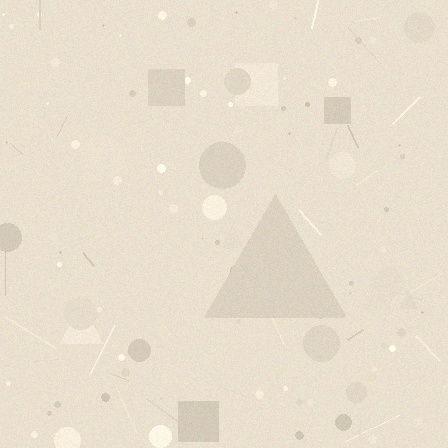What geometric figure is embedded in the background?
A triangle is embedded in the background.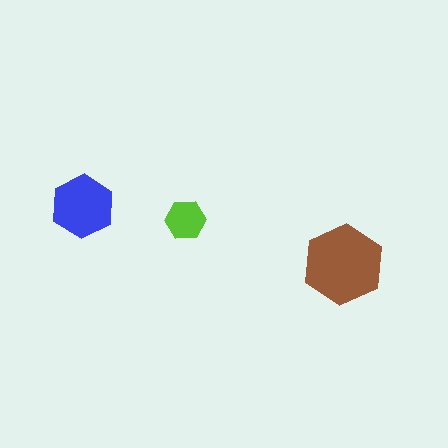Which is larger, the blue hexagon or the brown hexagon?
The brown one.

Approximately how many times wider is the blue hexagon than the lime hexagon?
About 1.5 times wider.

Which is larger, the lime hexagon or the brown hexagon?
The brown one.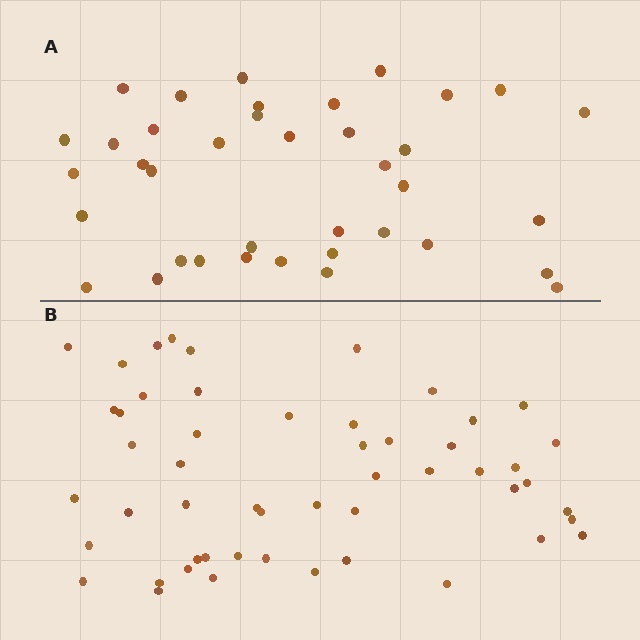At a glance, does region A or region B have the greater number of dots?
Region B (the bottom region) has more dots.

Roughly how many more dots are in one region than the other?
Region B has approximately 15 more dots than region A.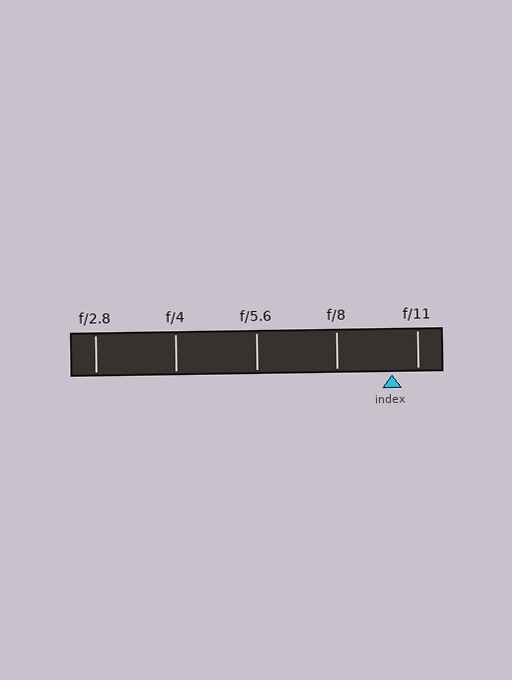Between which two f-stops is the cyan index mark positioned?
The index mark is between f/8 and f/11.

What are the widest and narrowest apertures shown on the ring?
The widest aperture shown is f/2.8 and the narrowest is f/11.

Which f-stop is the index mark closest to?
The index mark is closest to f/11.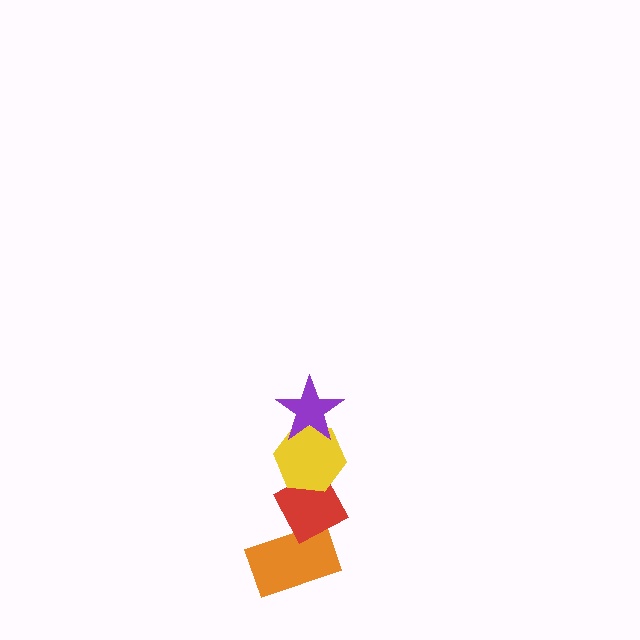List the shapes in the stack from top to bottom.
From top to bottom: the purple star, the yellow hexagon, the red diamond, the orange rectangle.